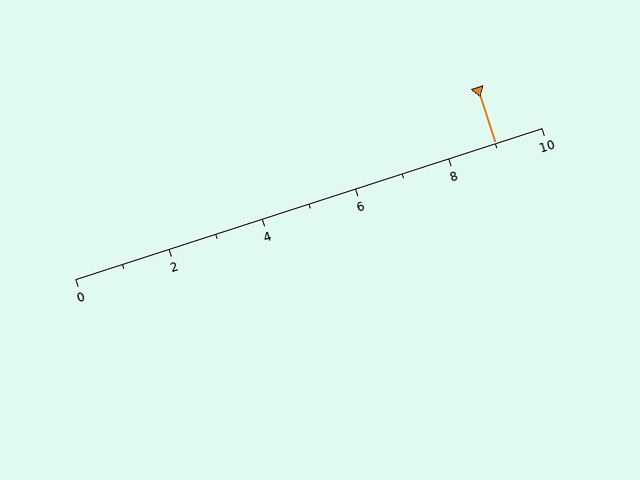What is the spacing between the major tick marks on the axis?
The major ticks are spaced 2 apart.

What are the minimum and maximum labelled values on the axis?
The axis runs from 0 to 10.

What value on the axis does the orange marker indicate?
The marker indicates approximately 9.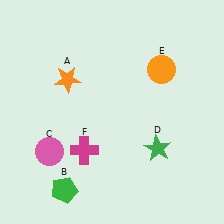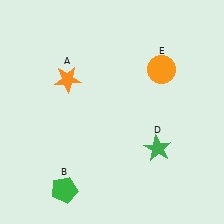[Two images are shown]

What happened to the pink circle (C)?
The pink circle (C) was removed in Image 2. It was in the bottom-left area of Image 1.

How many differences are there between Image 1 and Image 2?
There are 2 differences between the two images.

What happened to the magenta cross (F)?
The magenta cross (F) was removed in Image 2. It was in the bottom-left area of Image 1.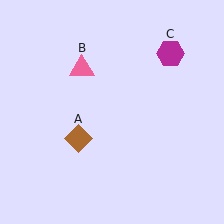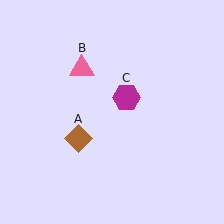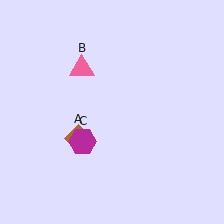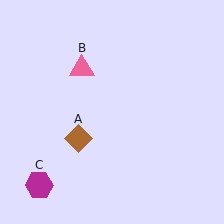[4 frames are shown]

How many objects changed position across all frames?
1 object changed position: magenta hexagon (object C).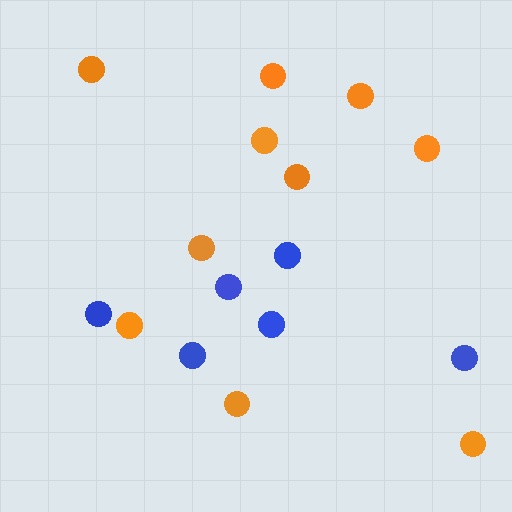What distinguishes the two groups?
There are 2 groups: one group of blue circles (6) and one group of orange circles (10).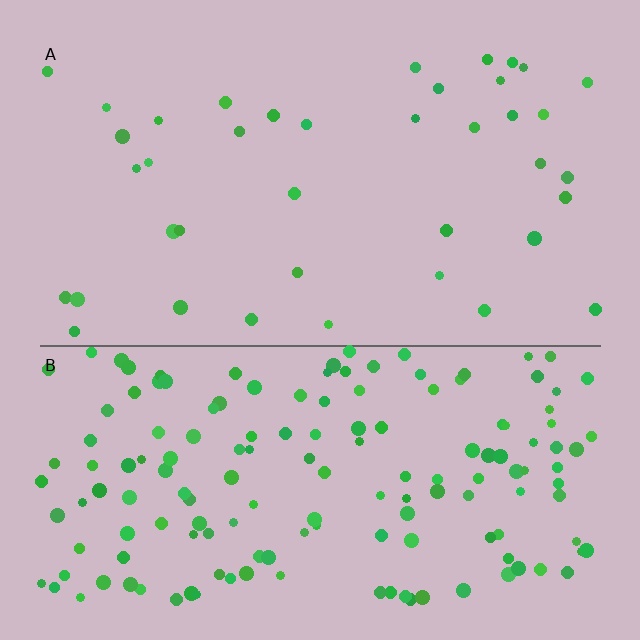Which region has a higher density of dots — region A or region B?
B (the bottom).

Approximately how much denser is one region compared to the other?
Approximately 4.0× — region B over region A.